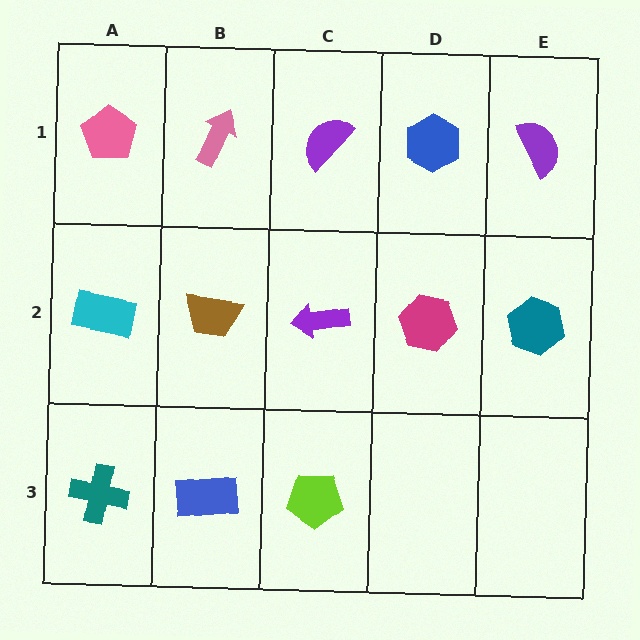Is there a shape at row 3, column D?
No, that cell is empty.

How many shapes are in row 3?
3 shapes.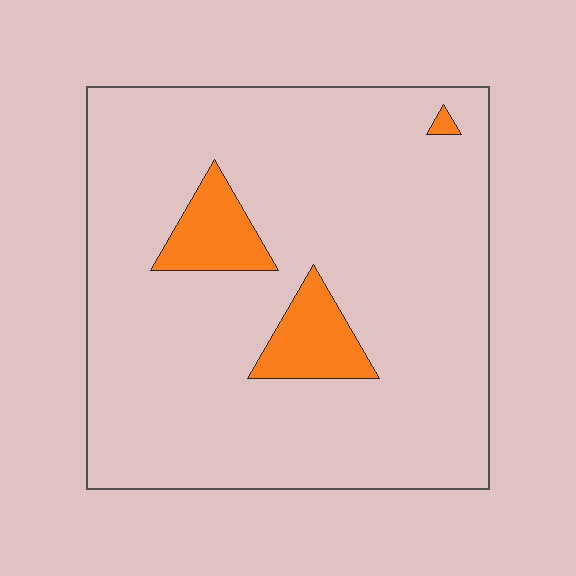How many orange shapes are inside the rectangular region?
3.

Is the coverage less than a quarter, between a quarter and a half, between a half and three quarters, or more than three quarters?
Less than a quarter.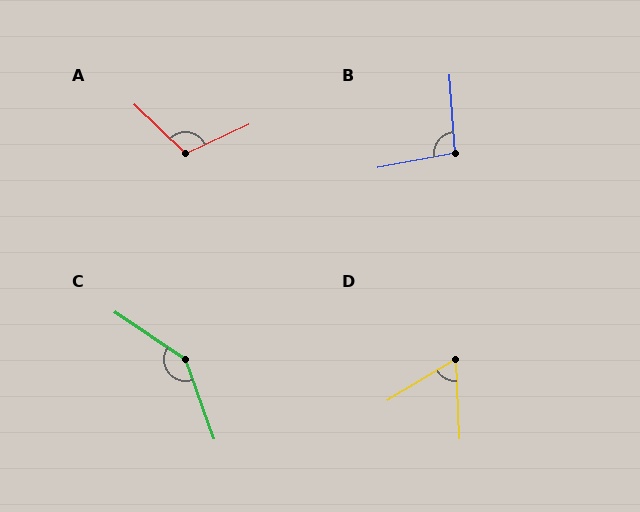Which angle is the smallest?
D, at approximately 61 degrees.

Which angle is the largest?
C, at approximately 143 degrees.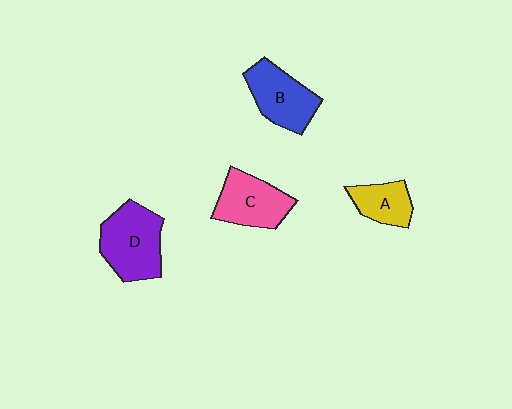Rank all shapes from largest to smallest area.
From largest to smallest: D (purple), B (blue), C (pink), A (yellow).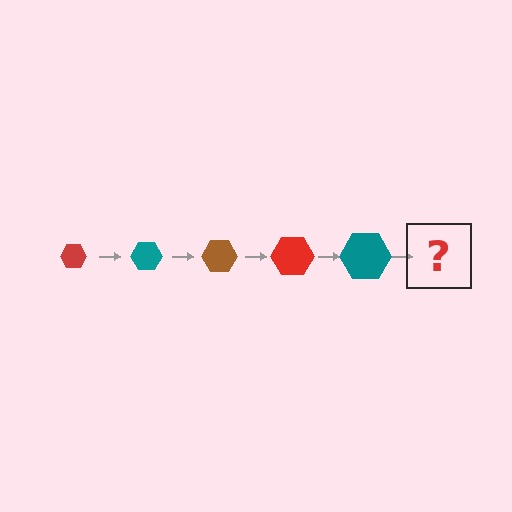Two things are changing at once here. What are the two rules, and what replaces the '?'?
The two rules are that the hexagon grows larger each step and the color cycles through red, teal, and brown. The '?' should be a brown hexagon, larger than the previous one.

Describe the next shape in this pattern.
It should be a brown hexagon, larger than the previous one.